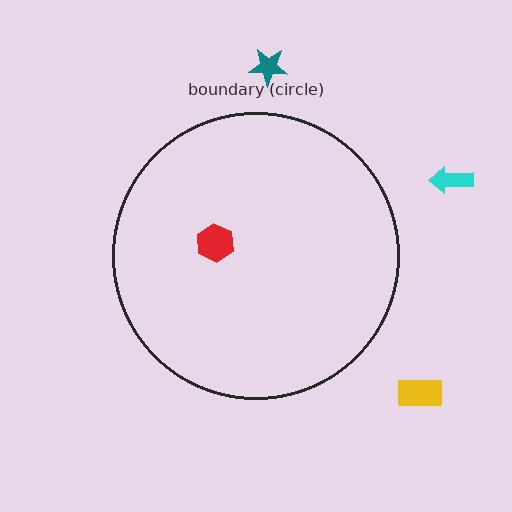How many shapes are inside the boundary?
1 inside, 3 outside.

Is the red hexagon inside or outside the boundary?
Inside.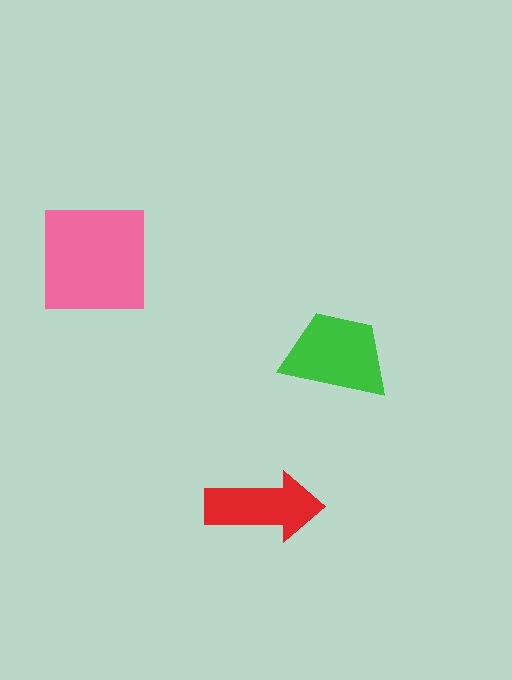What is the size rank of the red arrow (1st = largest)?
3rd.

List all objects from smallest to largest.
The red arrow, the green trapezoid, the pink square.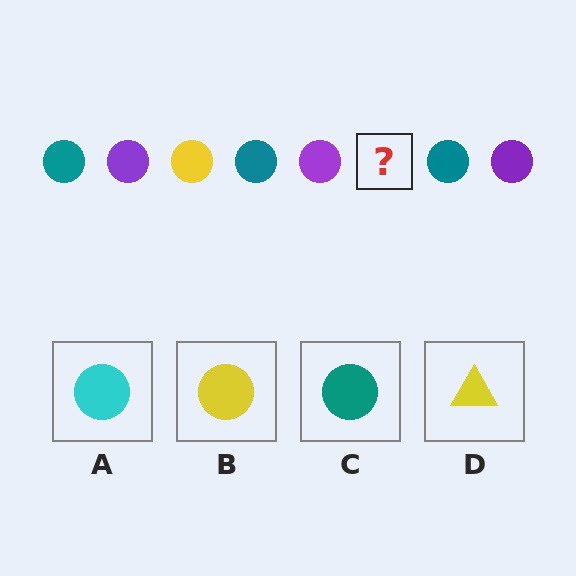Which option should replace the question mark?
Option B.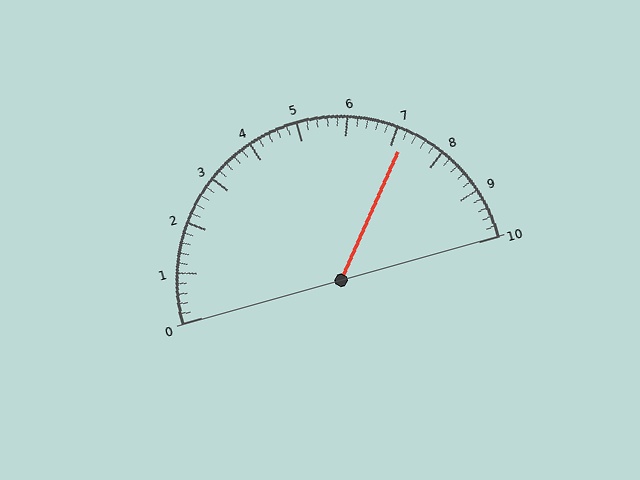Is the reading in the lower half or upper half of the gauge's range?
The reading is in the upper half of the range (0 to 10).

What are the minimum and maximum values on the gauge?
The gauge ranges from 0 to 10.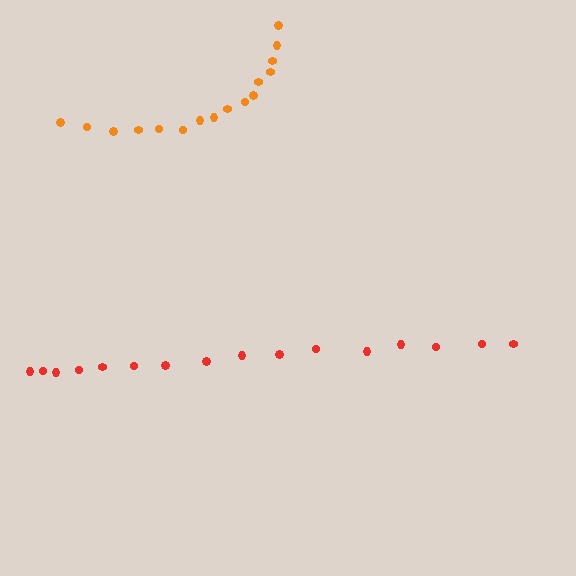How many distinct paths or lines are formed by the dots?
There are 2 distinct paths.